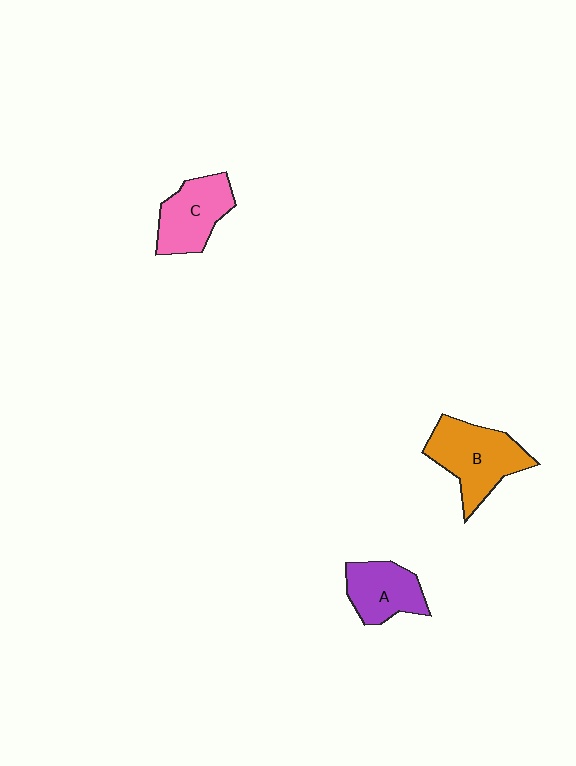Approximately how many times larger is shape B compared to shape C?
Approximately 1.3 times.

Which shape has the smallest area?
Shape A (purple).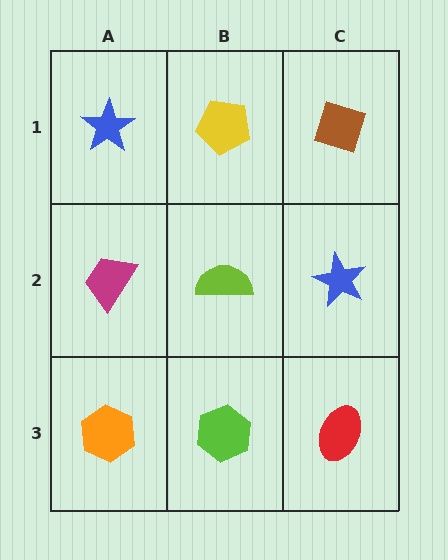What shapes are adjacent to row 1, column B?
A lime semicircle (row 2, column B), a blue star (row 1, column A), a brown diamond (row 1, column C).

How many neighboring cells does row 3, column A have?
2.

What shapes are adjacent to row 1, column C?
A blue star (row 2, column C), a yellow pentagon (row 1, column B).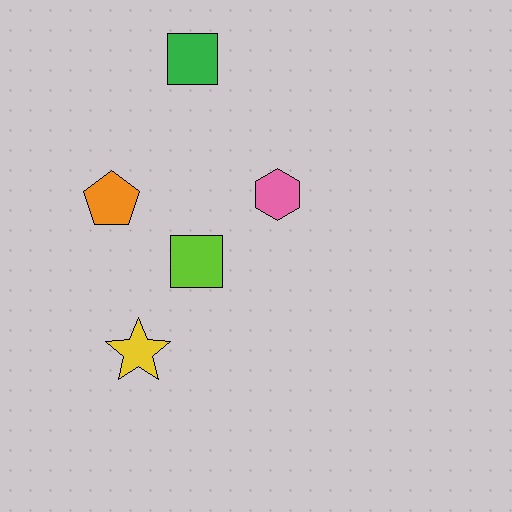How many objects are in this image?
There are 5 objects.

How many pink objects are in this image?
There is 1 pink object.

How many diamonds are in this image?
There are no diamonds.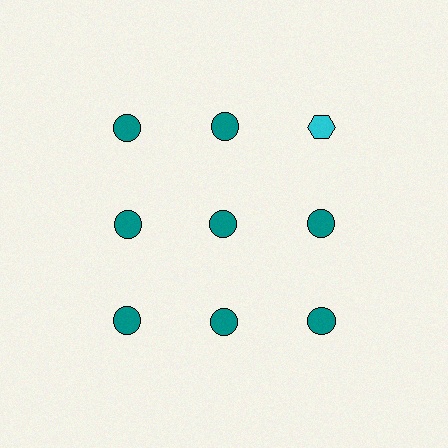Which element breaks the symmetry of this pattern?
The cyan hexagon in the top row, center column breaks the symmetry. All other shapes are teal circles.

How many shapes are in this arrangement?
There are 9 shapes arranged in a grid pattern.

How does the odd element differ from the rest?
It differs in both color (cyan instead of teal) and shape (hexagon instead of circle).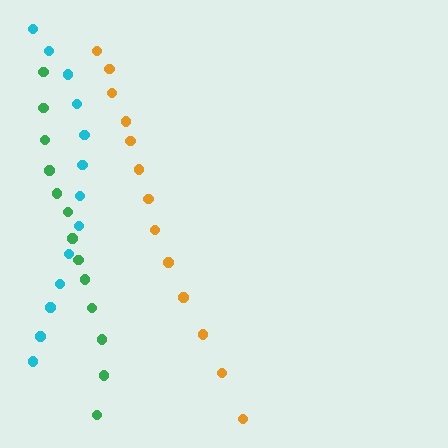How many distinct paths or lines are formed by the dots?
There are 3 distinct paths.